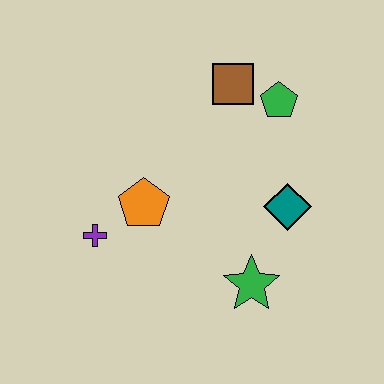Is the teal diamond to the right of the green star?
Yes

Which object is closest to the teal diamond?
The green star is closest to the teal diamond.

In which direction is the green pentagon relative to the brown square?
The green pentagon is to the right of the brown square.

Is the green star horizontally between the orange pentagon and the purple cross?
No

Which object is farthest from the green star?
The brown square is farthest from the green star.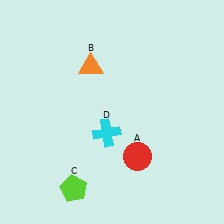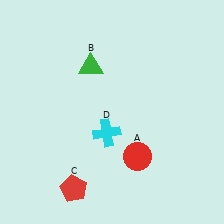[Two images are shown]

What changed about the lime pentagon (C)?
In Image 1, C is lime. In Image 2, it changed to red.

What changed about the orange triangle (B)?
In Image 1, B is orange. In Image 2, it changed to green.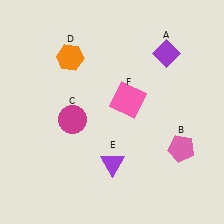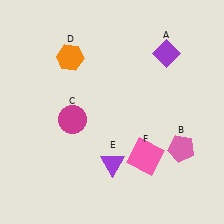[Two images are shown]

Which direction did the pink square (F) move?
The pink square (F) moved down.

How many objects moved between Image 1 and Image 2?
1 object moved between the two images.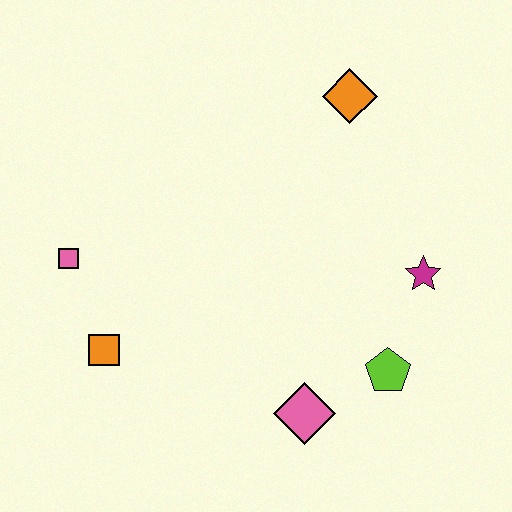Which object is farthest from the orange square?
The orange diamond is farthest from the orange square.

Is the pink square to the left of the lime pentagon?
Yes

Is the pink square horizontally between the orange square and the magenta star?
No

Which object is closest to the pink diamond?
The lime pentagon is closest to the pink diamond.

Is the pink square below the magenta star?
No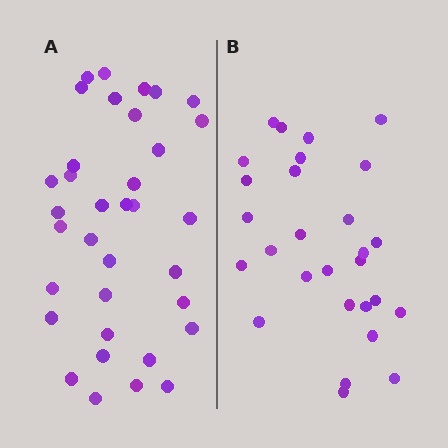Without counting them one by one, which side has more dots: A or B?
Region A (the left region) has more dots.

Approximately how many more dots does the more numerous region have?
Region A has roughly 8 or so more dots than region B.